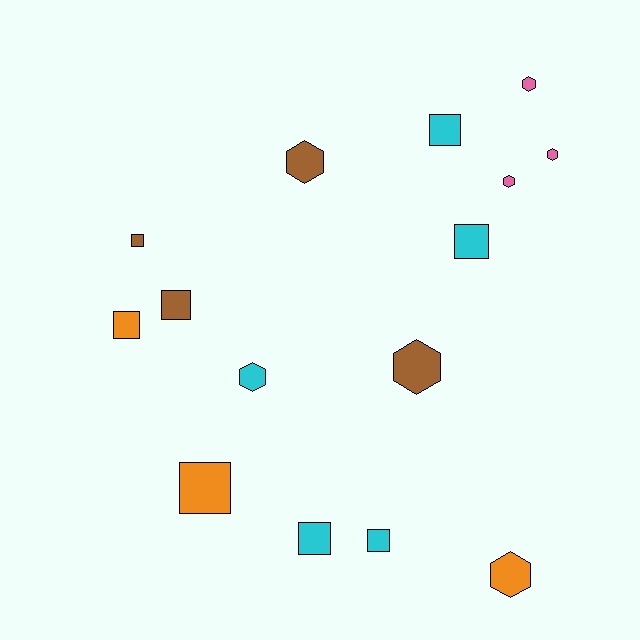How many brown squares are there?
There are 2 brown squares.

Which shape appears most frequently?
Square, with 8 objects.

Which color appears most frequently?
Cyan, with 5 objects.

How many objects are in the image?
There are 15 objects.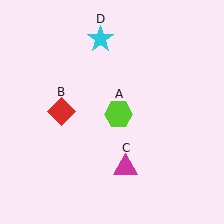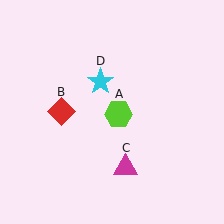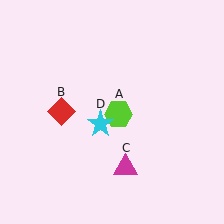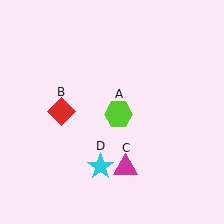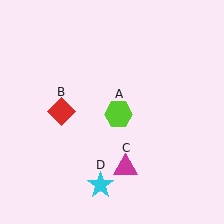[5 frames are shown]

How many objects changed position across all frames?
1 object changed position: cyan star (object D).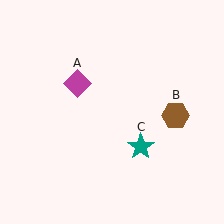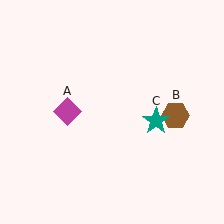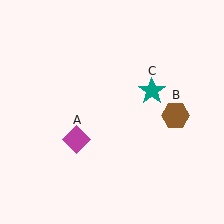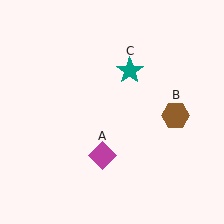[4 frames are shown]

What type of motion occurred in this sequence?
The magenta diamond (object A), teal star (object C) rotated counterclockwise around the center of the scene.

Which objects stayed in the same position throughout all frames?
Brown hexagon (object B) remained stationary.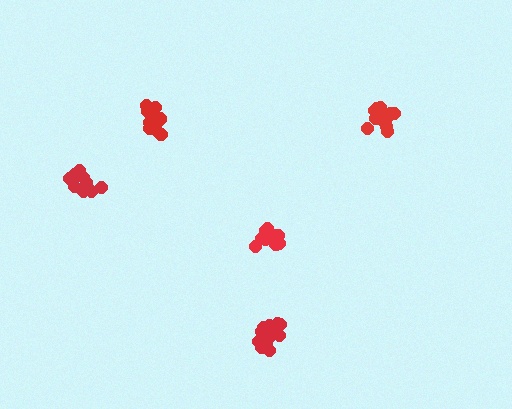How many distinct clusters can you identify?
There are 5 distinct clusters.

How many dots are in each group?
Group 1: 12 dots, Group 2: 13 dots, Group 3: 11 dots, Group 4: 12 dots, Group 5: 13 dots (61 total).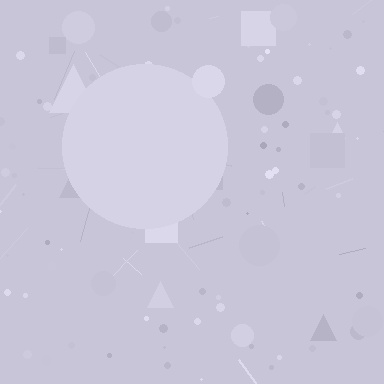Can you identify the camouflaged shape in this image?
The camouflaged shape is a circle.